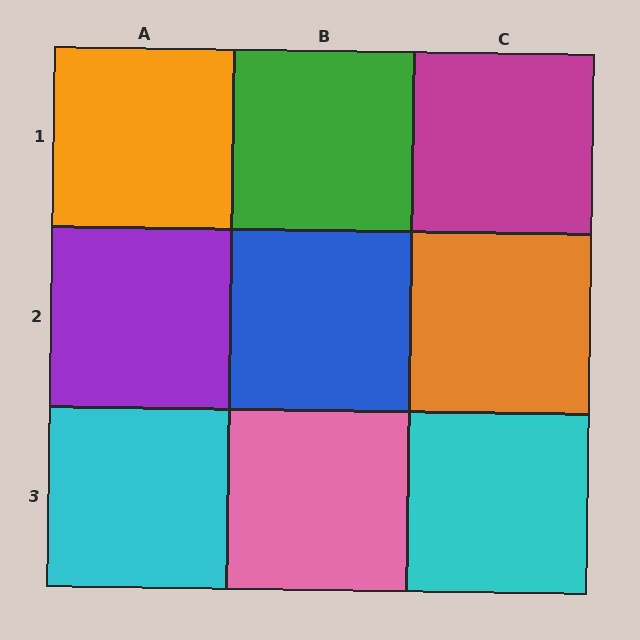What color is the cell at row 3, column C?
Cyan.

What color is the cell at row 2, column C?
Orange.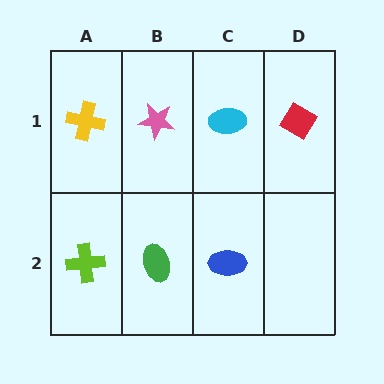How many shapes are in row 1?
4 shapes.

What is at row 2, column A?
A lime cross.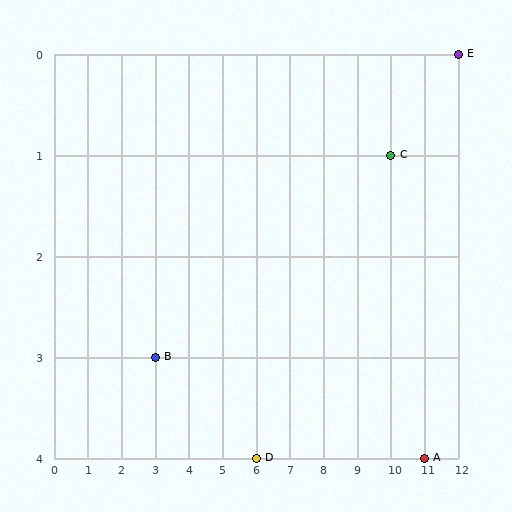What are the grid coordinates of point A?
Point A is at grid coordinates (11, 4).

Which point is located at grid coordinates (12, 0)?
Point E is at (12, 0).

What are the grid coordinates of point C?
Point C is at grid coordinates (10, 1).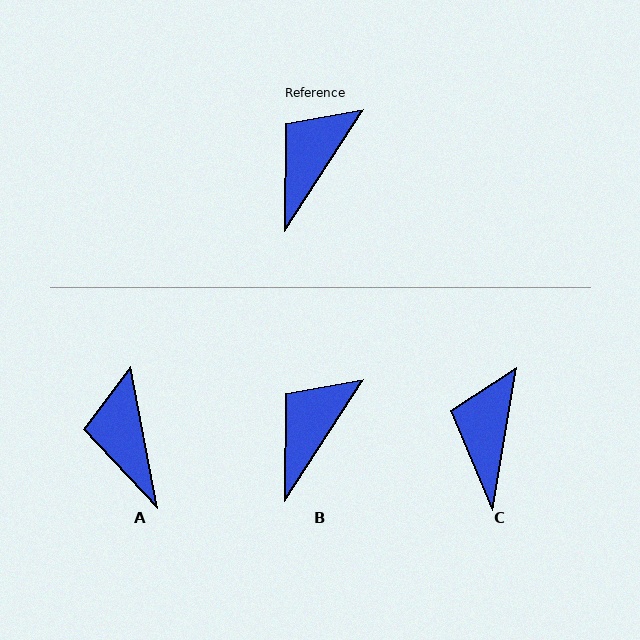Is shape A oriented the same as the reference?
No, it is off by about 44 degrees.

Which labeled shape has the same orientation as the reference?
B.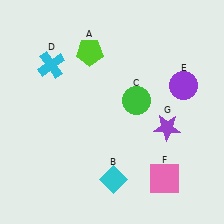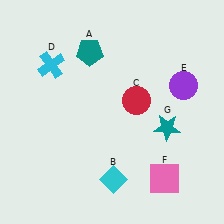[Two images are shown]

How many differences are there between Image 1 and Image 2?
There are 3 differences between the two images.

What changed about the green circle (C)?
In Image 1, C is green. In Image 2, it changed to red.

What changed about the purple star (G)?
In Image 1, G is purple. In Image 2, it changed to teal.